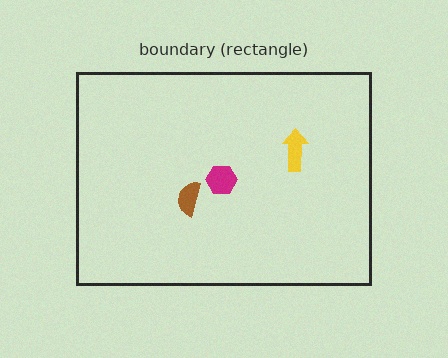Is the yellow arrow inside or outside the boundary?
Inside.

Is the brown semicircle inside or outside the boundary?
Inside.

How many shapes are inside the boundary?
3 inside, 0 outside.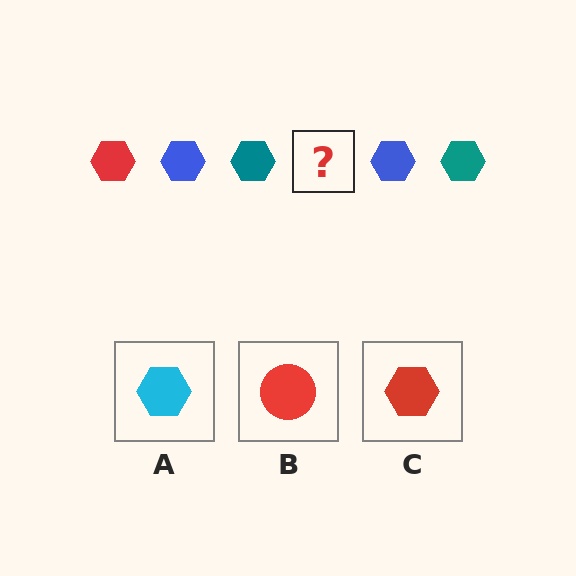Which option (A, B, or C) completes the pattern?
C.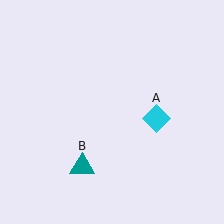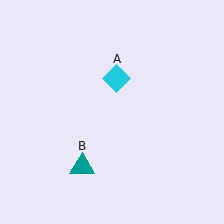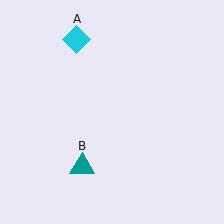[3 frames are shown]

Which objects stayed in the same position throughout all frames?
Teal triangle (object B) remained stationary.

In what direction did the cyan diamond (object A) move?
The cyan diamond (object A) moved up and to the left.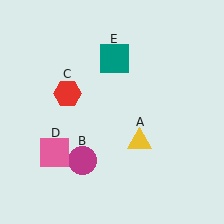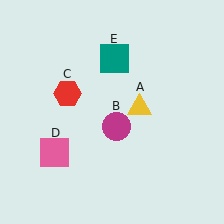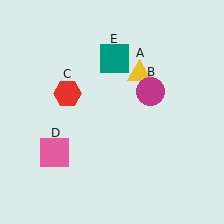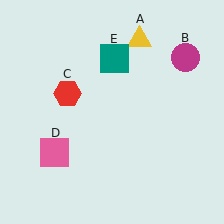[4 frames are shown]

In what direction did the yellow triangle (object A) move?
The yellow triangle (object A) moved up.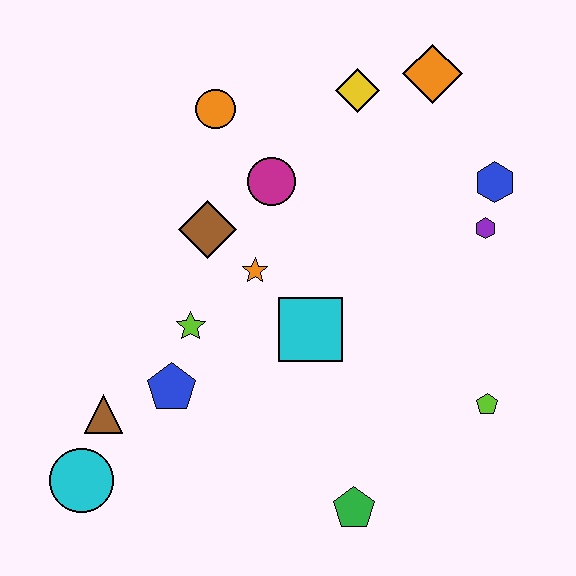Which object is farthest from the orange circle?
The green pentagon is farthest from the orange circle.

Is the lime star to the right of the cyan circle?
Yes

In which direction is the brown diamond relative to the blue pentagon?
The brown diamond is above the blue pentagon.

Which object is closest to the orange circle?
The magenta circle is closest to the orange circle.